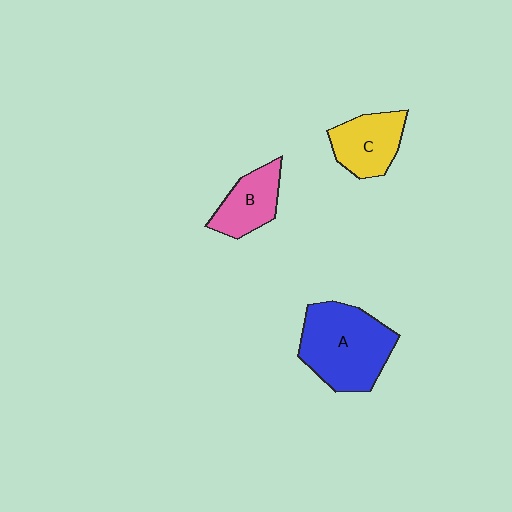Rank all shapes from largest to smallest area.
From largest to smallest: A (blue), C (yellow), B (pink).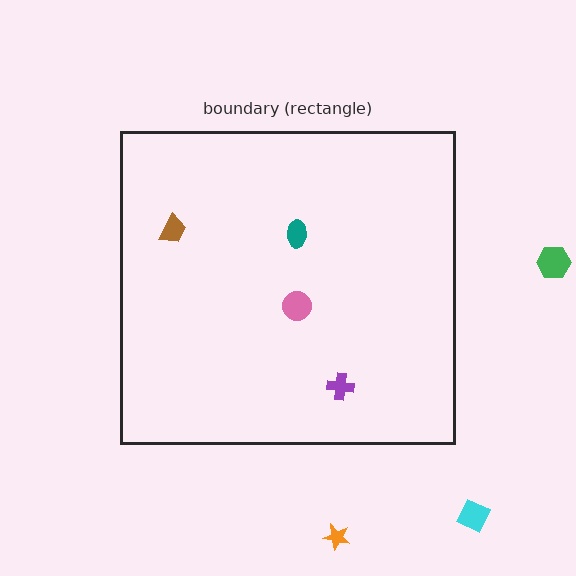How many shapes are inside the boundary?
4 inside, 3 outside.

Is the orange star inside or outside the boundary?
Outside.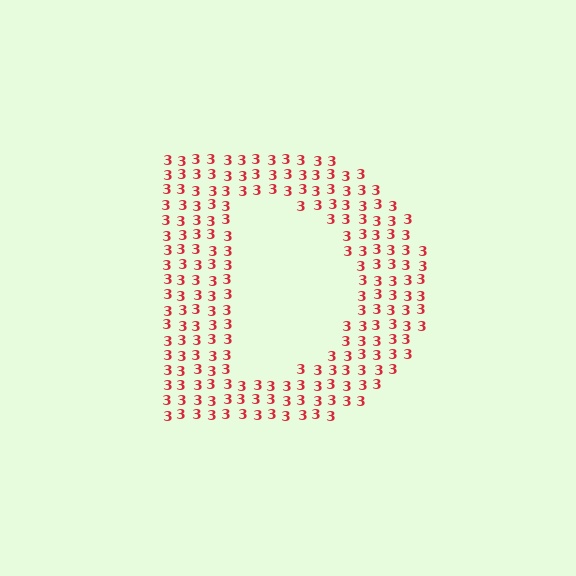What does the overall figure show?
The overall figure shows the letter D.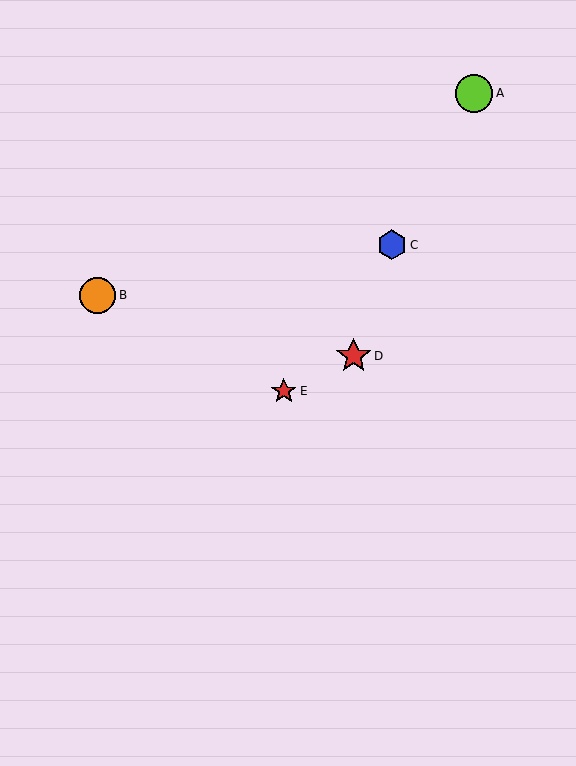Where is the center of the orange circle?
The center of the orange circle is at (97, 295).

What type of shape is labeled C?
Shape C is a blue hexagon.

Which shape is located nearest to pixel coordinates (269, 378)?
The red star (labeled E) at (284, 391) is nearest to that location.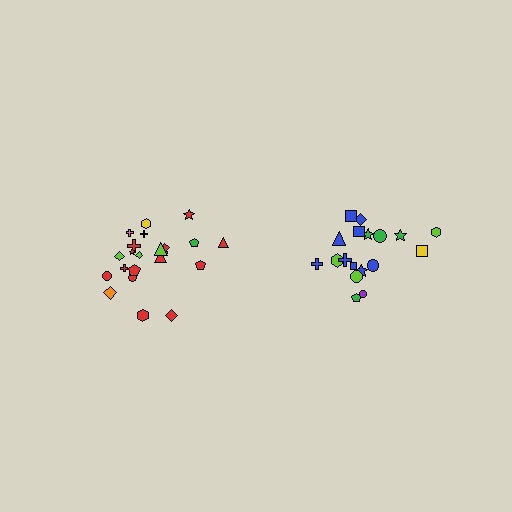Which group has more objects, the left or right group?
The left group.